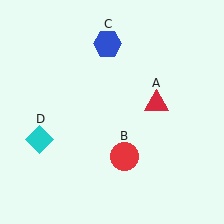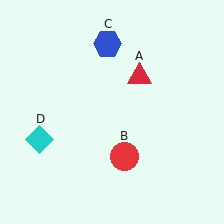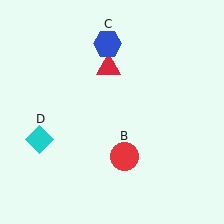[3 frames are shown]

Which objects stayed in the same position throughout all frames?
Red circle (object B) and blue hexagon (object C) and cyan diamond (object D) remained stationary.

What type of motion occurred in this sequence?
The red triangle (object A) rotated counterclockwise around the center of the scene.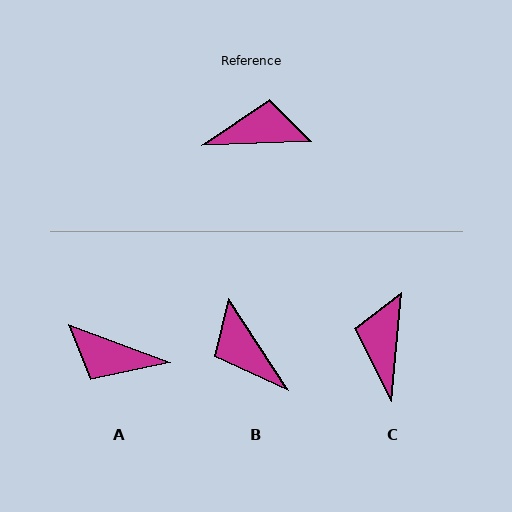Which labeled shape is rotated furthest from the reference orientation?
A, about 157 degrees away.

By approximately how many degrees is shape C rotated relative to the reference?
Approximately 83 degrees counter-clockwise.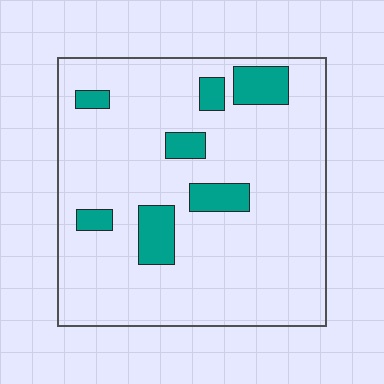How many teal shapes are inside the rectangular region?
7.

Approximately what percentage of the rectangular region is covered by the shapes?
Approximately 15%.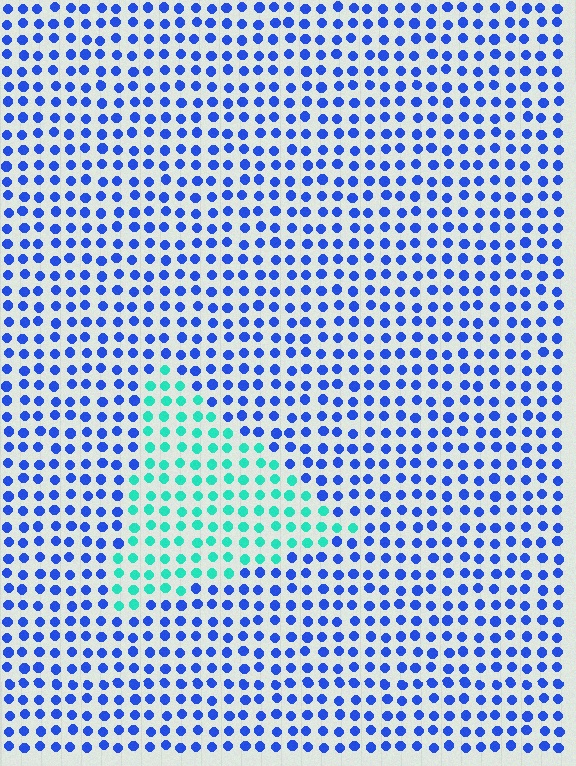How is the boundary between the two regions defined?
The boundary is defined purely by a slight shift in hue (about 60 degrees). Spacing, size, and orientation are identical on both sides.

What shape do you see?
I see a triangle.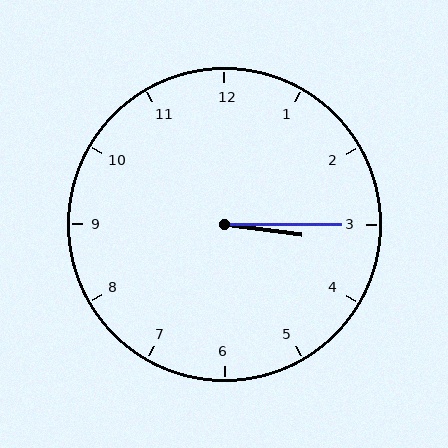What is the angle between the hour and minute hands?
Approximately 8 degrees.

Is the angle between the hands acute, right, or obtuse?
It is acute.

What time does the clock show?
3:15.